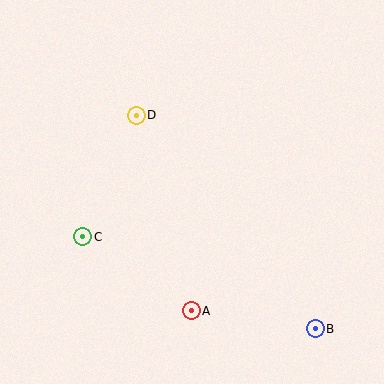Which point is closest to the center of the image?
Point D at (136, 115) is closest to the center.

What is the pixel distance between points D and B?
The distance between D and B is 278 pixels.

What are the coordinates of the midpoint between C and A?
The midpoint between C and A is at (137, 274).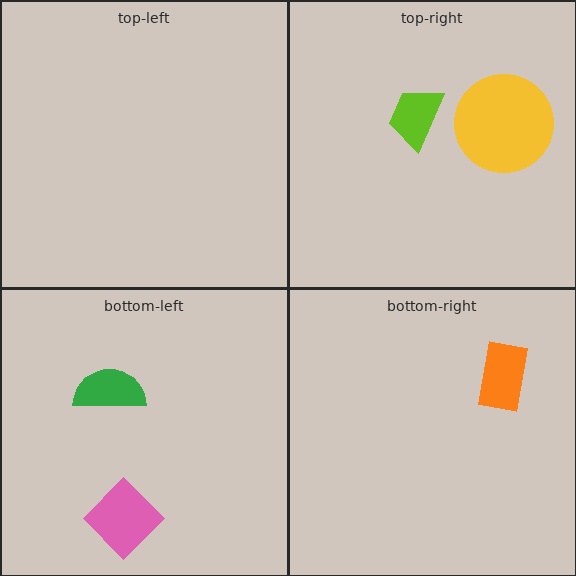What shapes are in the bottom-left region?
The green semicircle, the pink diamond.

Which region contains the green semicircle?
The bottom-left region.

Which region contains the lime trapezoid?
The top-right region.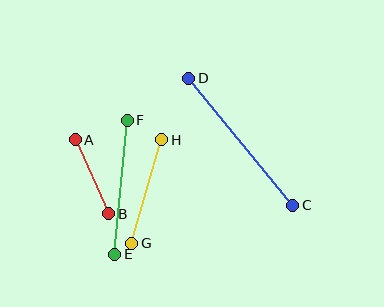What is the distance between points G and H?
The distance is approximately 108 pixels.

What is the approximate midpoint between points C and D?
The midpoint is at approximately (241, 142) pixels.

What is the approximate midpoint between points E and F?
The midpoint is at approximately (121, 187) pixels.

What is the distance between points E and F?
The distance is approximately 134 pixels.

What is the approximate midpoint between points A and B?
The midpoint is at approximately (92, 177) pixels.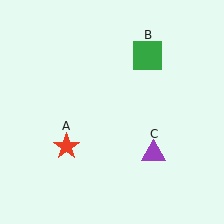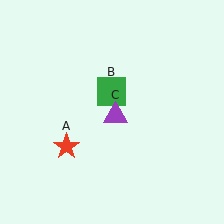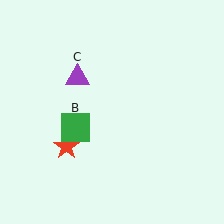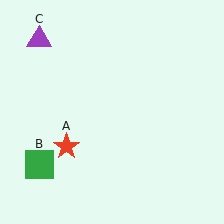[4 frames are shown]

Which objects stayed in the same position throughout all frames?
Red star (object A) remained stationary.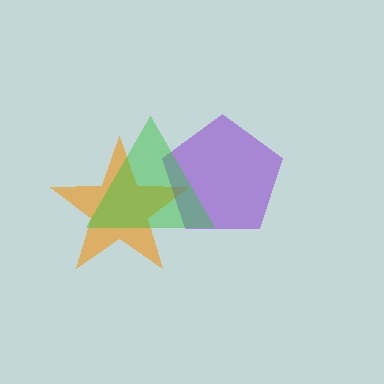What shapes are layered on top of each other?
The layered shapes are: an orange star, a purple pentagon, a green triangle.